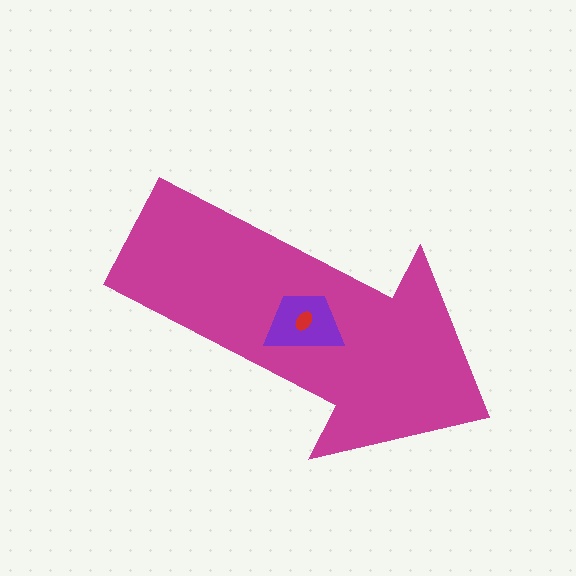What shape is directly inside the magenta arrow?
The purple trapezoid.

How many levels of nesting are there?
3.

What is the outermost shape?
The magenta arrow.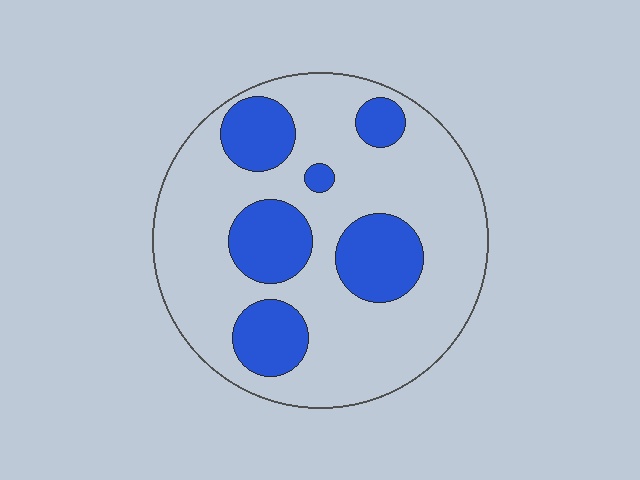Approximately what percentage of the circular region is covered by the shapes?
Approximately 25%.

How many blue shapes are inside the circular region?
6.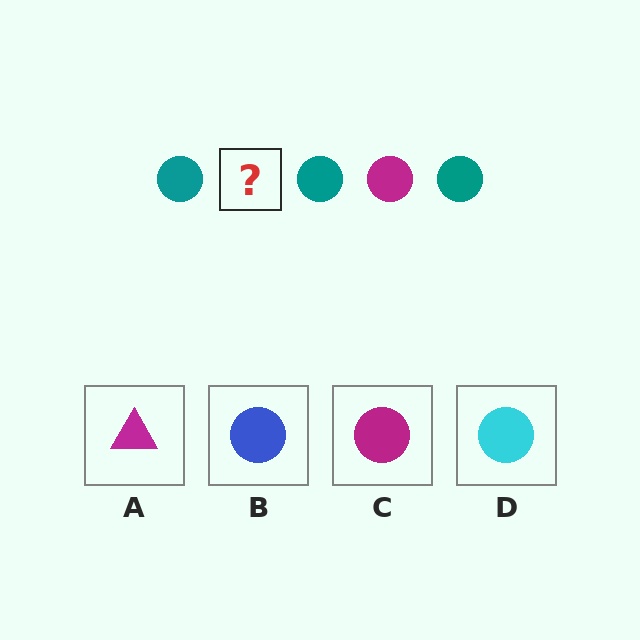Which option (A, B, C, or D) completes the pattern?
C.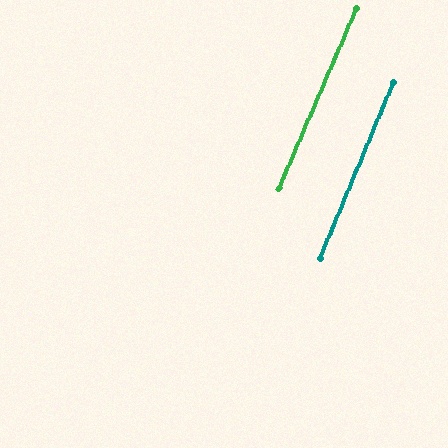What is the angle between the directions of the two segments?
Approximately 1 degree.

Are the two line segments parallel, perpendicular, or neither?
Parallel — their directions differ by only 0.7°.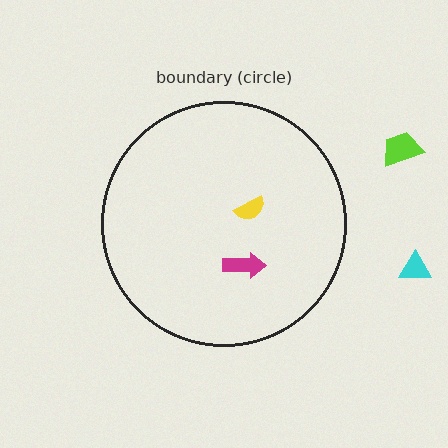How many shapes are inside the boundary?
2 inside, 2 outside.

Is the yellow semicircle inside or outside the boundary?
Inside.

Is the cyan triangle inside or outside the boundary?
Outside.